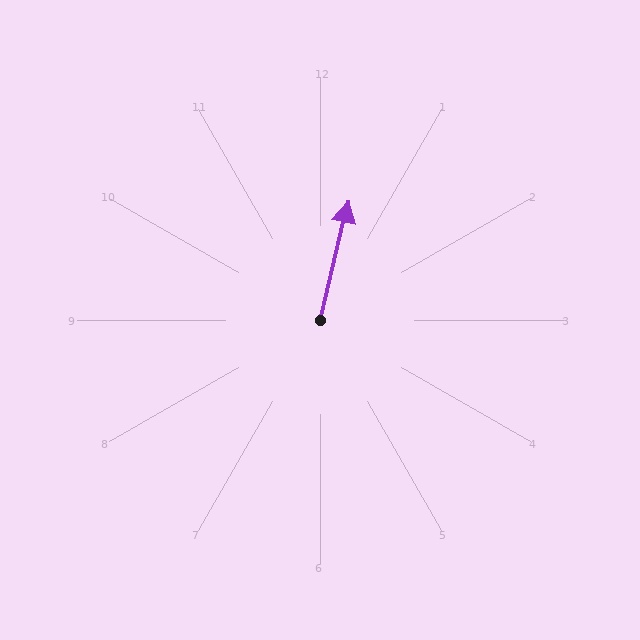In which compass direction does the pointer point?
North.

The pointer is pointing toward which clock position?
Roughly 12 o'clock.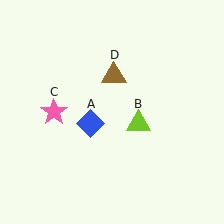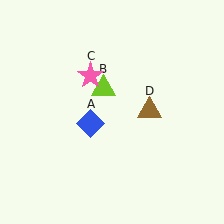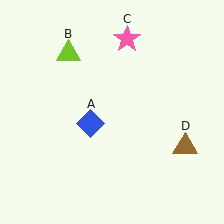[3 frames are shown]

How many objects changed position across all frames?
3 objects changed position: lime triangle (object B), pink star (object C), brown triangle (object D).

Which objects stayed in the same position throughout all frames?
Blue diamond (object A) remained stationary.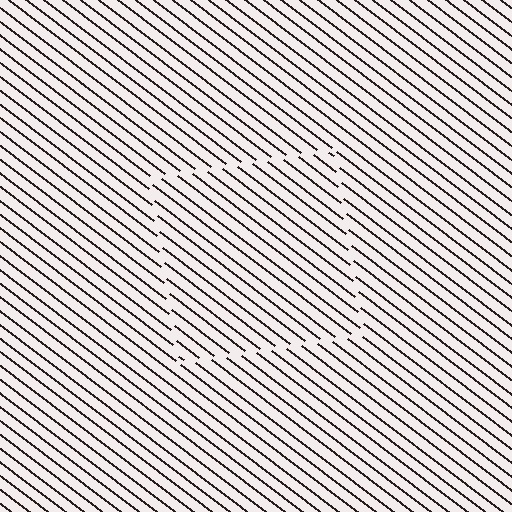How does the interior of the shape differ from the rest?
The interior of the shape contains the same grating, shifted by half a period — the contour is defined by the phase discontinuity where line-ends from the inner and outer gratings abut.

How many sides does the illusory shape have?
4 sides — the line-ends trace a square.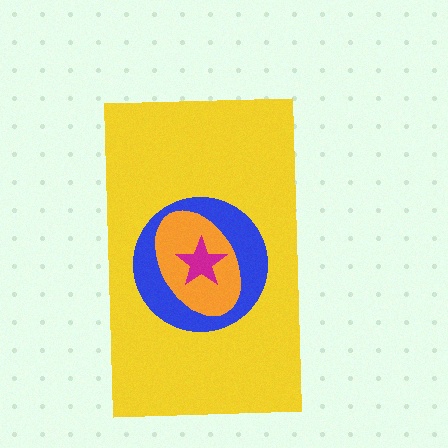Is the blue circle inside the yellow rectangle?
Yes.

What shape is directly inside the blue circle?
The orange ellipse.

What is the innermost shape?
The magenta star.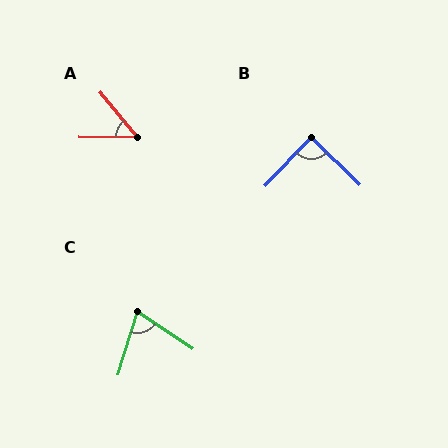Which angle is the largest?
B, at approximately 89 degrees.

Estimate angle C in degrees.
Approximately 73 degrees.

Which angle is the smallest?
A, at approximately 51 degrees.